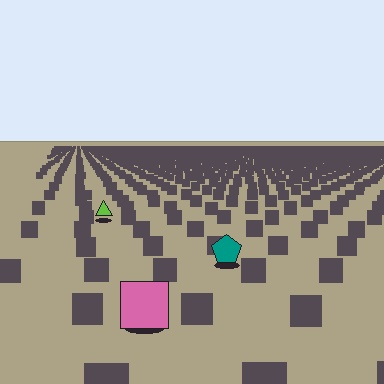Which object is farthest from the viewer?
The lime triangle is farthest from the viewer. It appears smaller and the ground texture around it is denser.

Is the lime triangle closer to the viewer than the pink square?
No. The pink square is closer — you can tell from the texture gradient: the ground texture is coarser near it.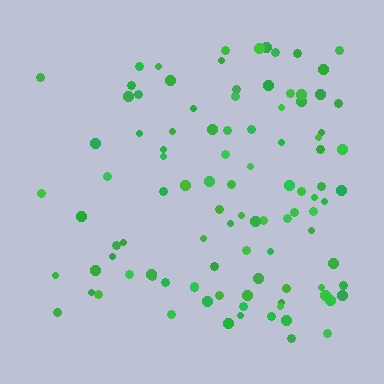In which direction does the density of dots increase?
From left to right, with the right side densest.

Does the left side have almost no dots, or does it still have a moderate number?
Still a moderate number, just noticeably fewer than the right.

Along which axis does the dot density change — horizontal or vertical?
Horizontal.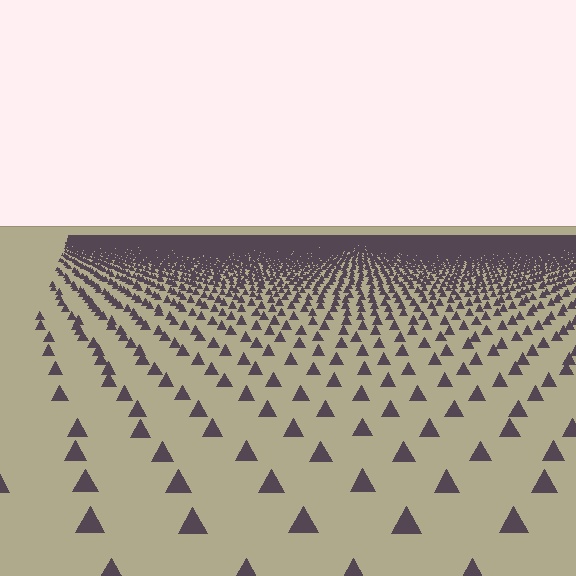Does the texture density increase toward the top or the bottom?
Density increases toward the top.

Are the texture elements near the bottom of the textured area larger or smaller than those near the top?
Larger. Near the bottom, elements are closer to the viewer and appear at a bigger on-screen size.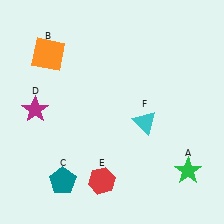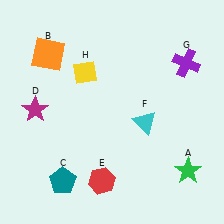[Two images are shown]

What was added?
A purple cross (G), a yellow diamond (H) were added in Image 2.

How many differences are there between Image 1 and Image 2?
There are 2 differences between the two images.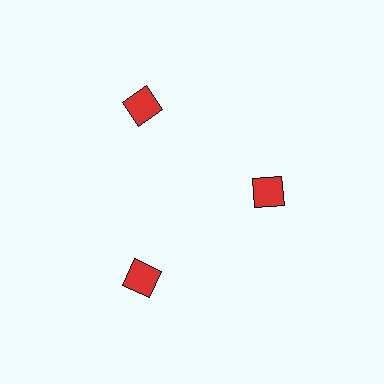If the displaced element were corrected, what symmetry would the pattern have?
It would have 3-fold rotational symmetry — the pattern would map onto itself every 120 degrees.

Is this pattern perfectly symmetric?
No. The 3 red squares are arranged in a ring, but one element near the 3 o'clock position is pulled inward toward the center, breaking the 3-fold rotational symmetry.